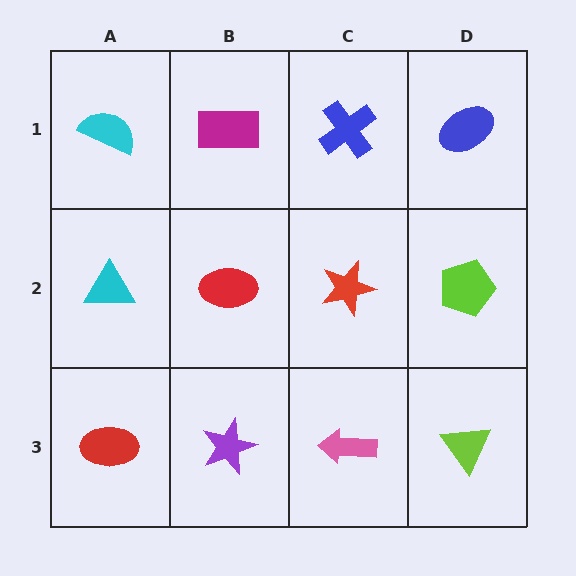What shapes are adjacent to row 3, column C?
A red star (row 2, column C), a purple star (row 3, column B), a lime triangle (row 3, column D).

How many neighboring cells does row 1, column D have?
2.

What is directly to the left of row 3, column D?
A pink arrow.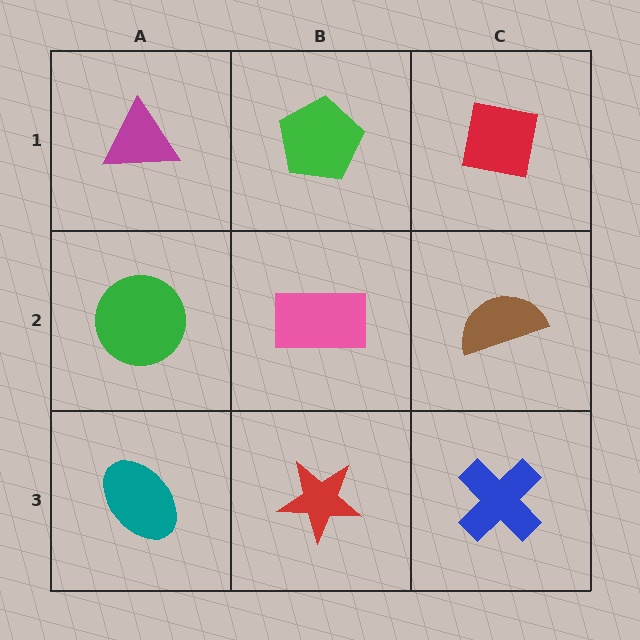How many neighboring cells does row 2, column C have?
3.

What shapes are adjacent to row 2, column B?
A green pentagon (row 1, column B), a red star (row 3, column B), a green circle (row 2, column A), a brown semicircle (row 2, column C).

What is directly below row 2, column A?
A teal ellipse.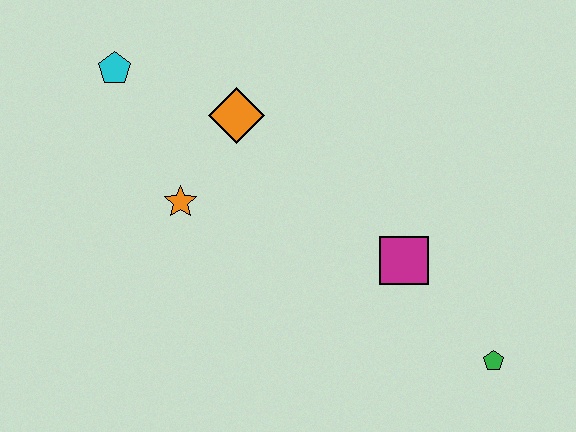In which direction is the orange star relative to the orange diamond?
The orange star is below the orange diamond.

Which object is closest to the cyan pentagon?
The orange diamond is closest to the cyan pentagon.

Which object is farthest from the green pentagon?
The cyan pentagon is farthest from the green pentagon.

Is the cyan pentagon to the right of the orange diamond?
No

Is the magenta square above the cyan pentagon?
No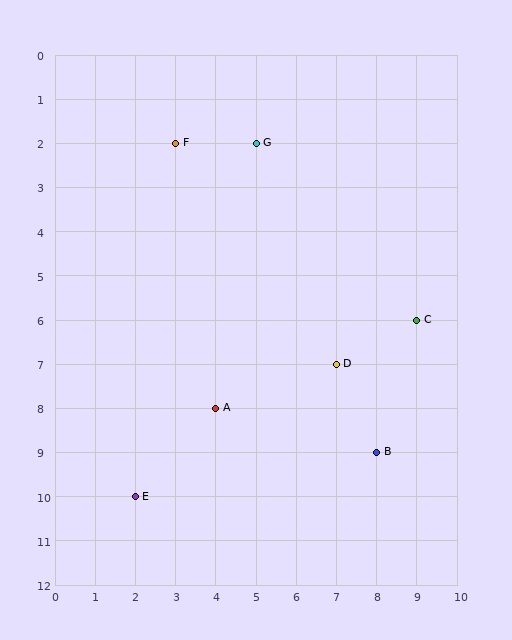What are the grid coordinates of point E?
Point E is at grid coordinates (2, 10).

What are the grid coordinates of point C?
Point C is at grid coordinates (9, 6).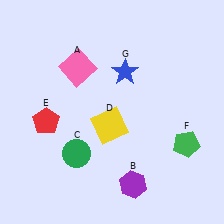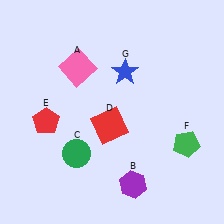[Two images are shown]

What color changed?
The square (D) changed from yellow in Image 1 to red in Image 2.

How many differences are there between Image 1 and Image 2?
There is 1 difference between the two images.